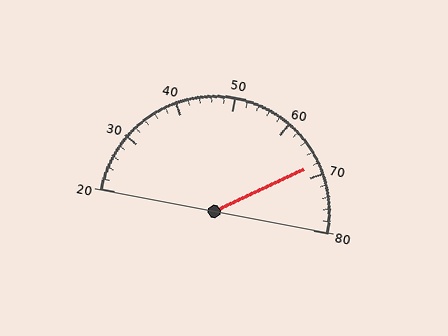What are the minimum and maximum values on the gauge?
The gauge ranges from 20 to 80.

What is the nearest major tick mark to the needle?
The nearest major tick mark is 70.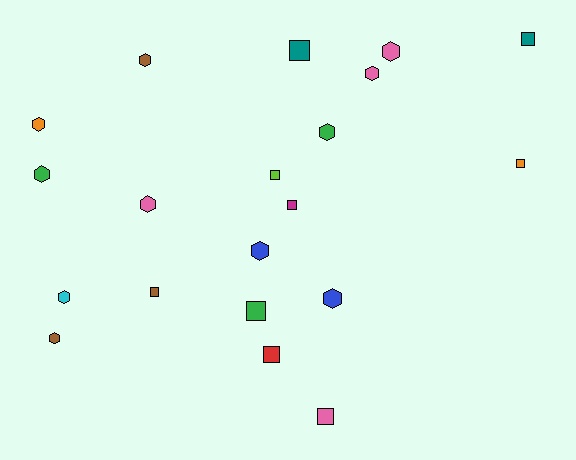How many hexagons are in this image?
There are 11 hexagons.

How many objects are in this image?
There are 20 objects.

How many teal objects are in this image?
There are 2 teal objects.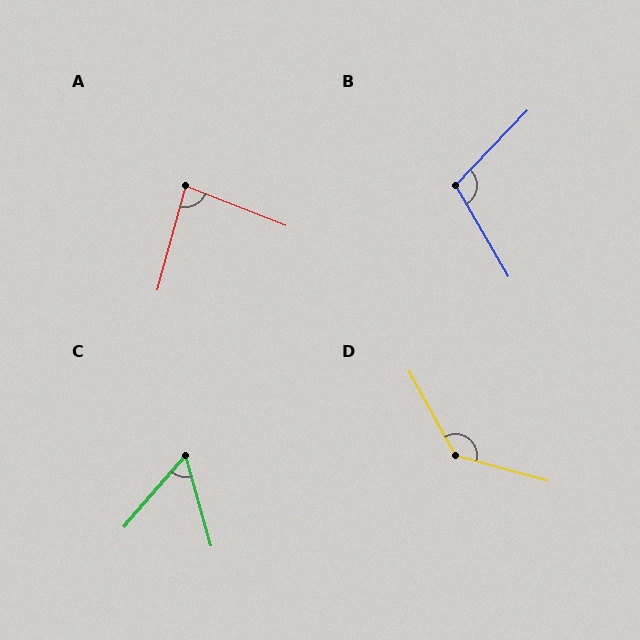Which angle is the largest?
D, at approximately 134 degrees.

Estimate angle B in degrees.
Approximately 106 degrees.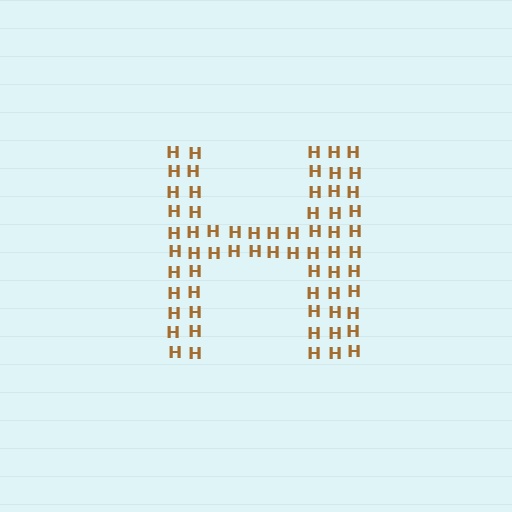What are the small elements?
The small elements are letter H's.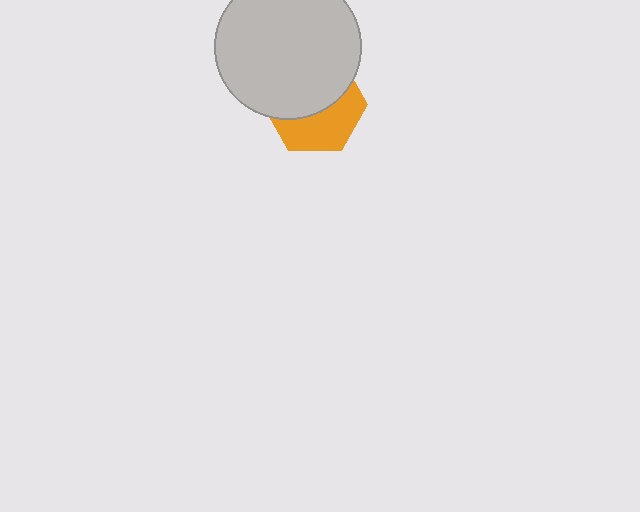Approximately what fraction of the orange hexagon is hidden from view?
Roughly 55% of the orange hexagon is hidden behind the light gray circle.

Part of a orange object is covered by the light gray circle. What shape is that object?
It is a hexagon.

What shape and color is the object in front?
The object in front is a light gray circle.